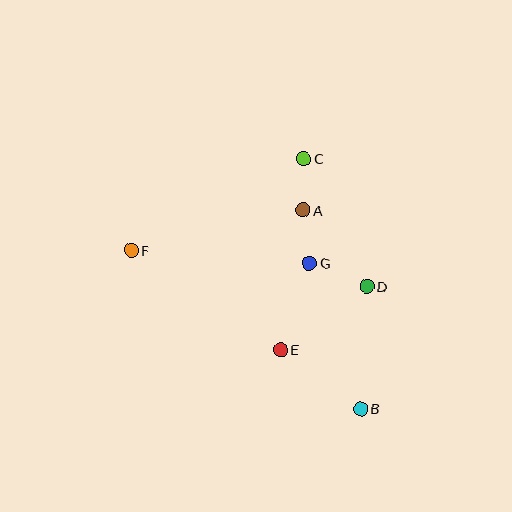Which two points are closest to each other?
Points A and C are closest to each other.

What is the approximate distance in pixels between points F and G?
The distance between F and G is approximately 178 pixels.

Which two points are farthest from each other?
Points B and F are farthest from each other.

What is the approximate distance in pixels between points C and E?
The distance between C and E is approximately 193 pixels.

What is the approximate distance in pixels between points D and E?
The distance between D and E is approximately 107 pixels.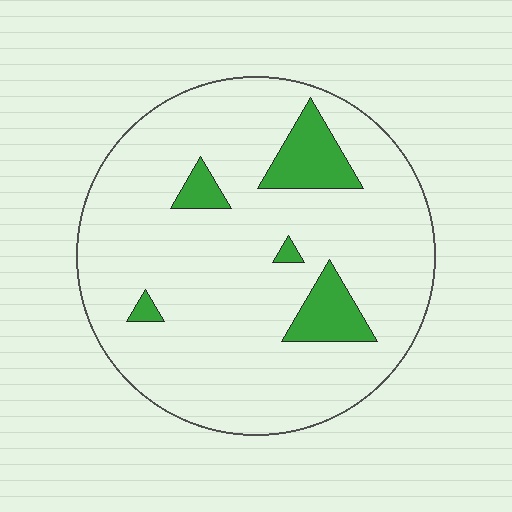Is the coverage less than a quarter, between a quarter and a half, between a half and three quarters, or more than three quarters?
Less than a quarter.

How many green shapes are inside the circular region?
5.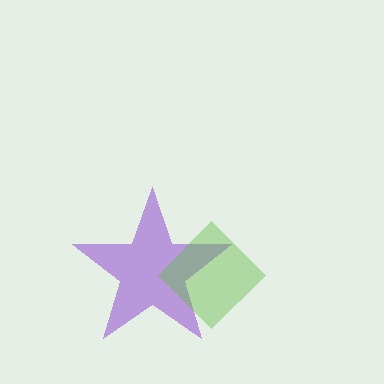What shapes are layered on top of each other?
The layered shapes are: a purple star, a lime diamond.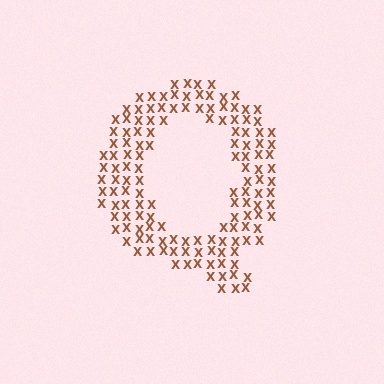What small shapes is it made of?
It is made of small letter X's.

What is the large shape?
The large shape is the letter Q.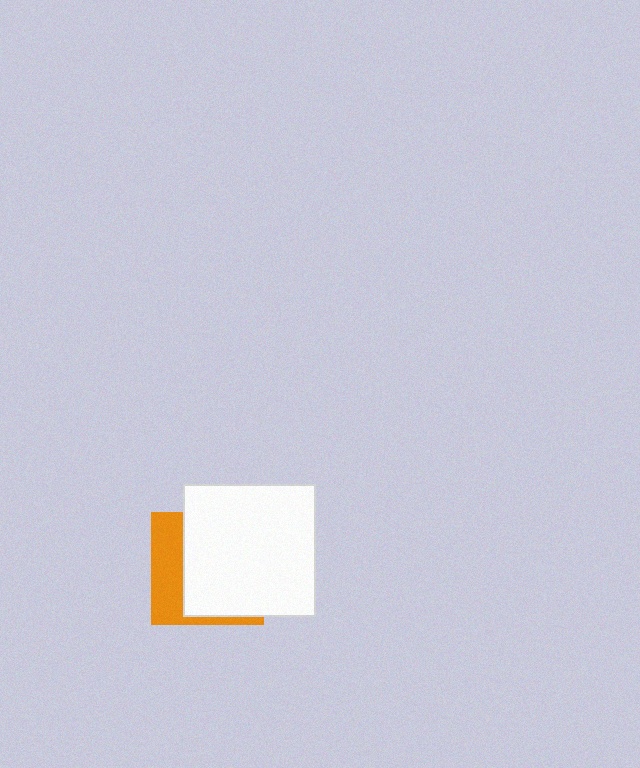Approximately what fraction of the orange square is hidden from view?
Roughly 66% of the orange square is hidden behind the white square.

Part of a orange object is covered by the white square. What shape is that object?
It is a square.